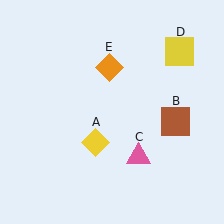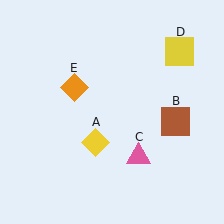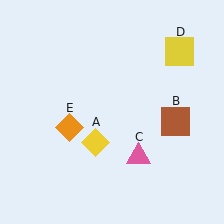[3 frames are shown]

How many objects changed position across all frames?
1 object changed position: orange diamond (object E).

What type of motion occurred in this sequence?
The orange diamond (object E) rotated counterclockwise around the center of the scene.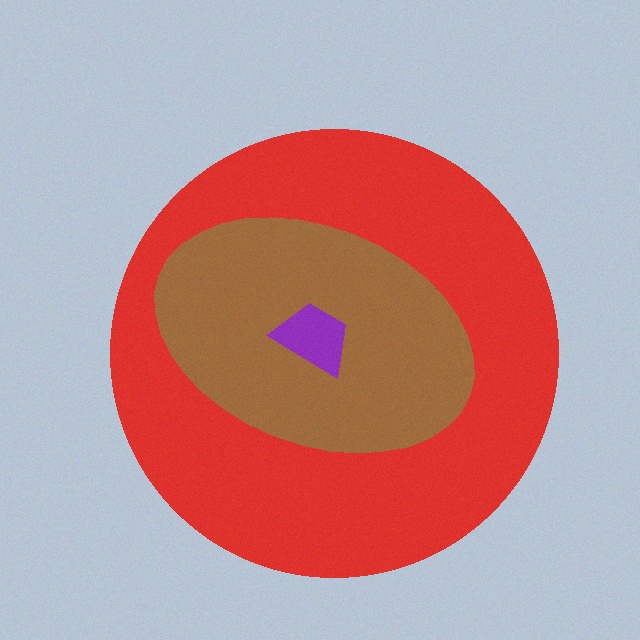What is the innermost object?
The purple trapezoid.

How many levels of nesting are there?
3.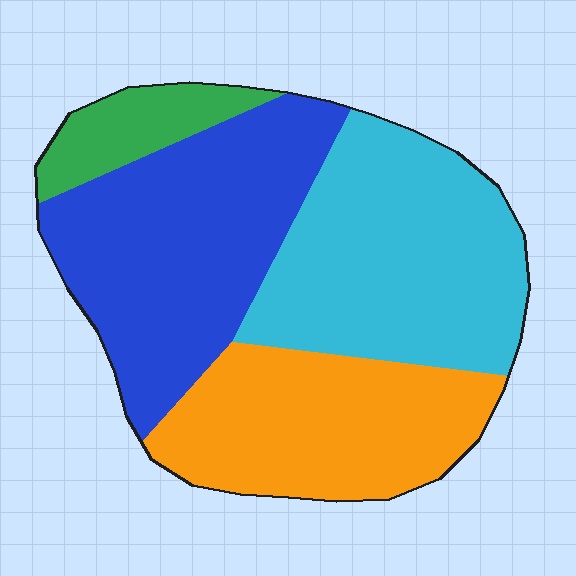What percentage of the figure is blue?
Blue takes up about one third (1/3) of the figure.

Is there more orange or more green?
Orange.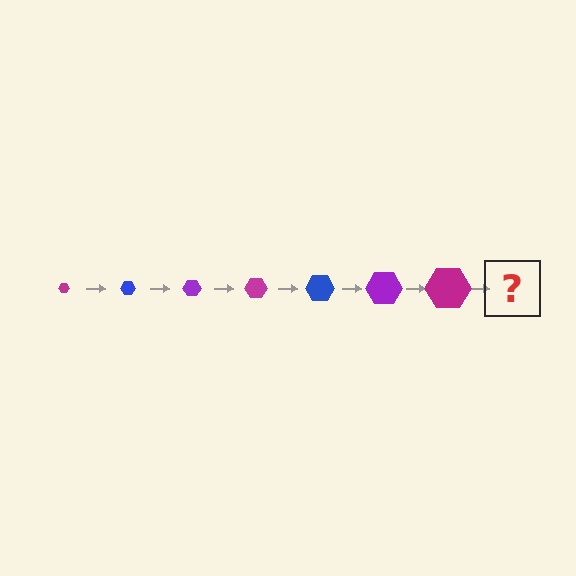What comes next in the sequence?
The next element should be a blue hexagon, larger than the previous one.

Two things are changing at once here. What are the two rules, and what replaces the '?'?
The two rules are that the hexagon grows larger each step and the color cycles through magenta, blue, and purple. The '?' should be a blue hexagon, larger than the previous one.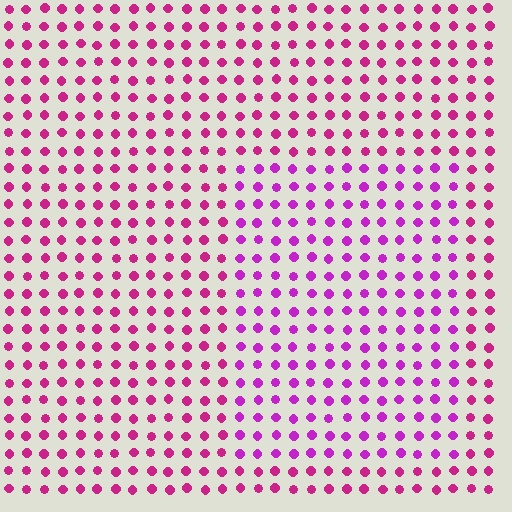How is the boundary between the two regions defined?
The boundary is defined purely by a slight shift in hue (about 26 degrees). Spacing, size, and orientation are identical on both sides.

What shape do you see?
I see a rectangle.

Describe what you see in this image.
The image is filled with small magenta elements in a uniform arrangement. A rectangle-shaped region is visible where the elements are tinted to a slightly different hue, forming a subtle color boundary.